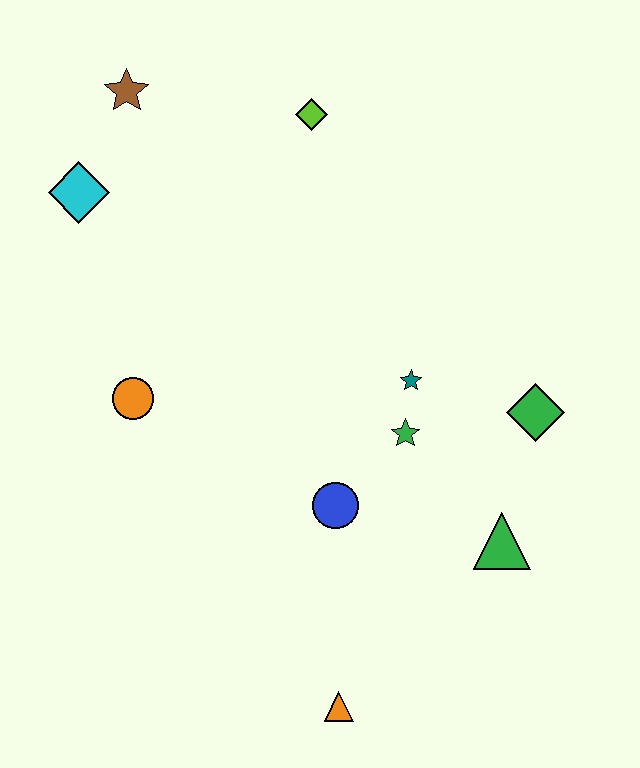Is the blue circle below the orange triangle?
No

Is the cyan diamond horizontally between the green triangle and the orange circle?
No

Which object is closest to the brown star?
The cyan diamond is closest to the brown star.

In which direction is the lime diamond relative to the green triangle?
The lime diamond is above the green triangle.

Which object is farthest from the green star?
The brown star is farthest from the green star.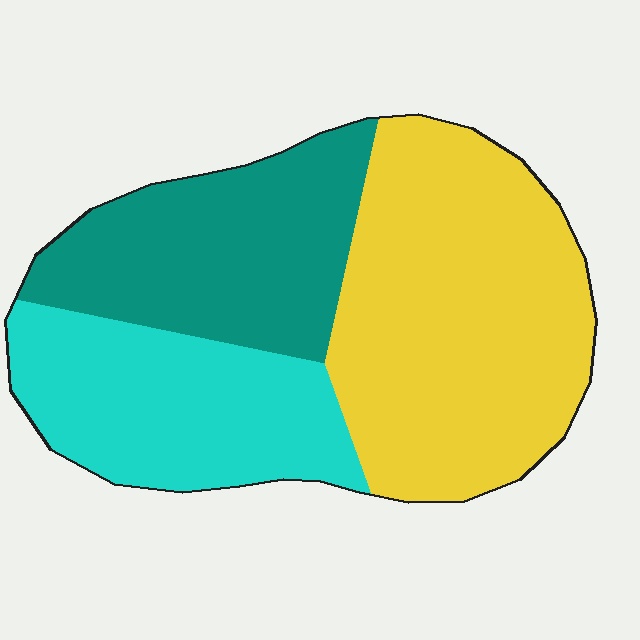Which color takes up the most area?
Yellow, at roughly 45%.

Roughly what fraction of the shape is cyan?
Cyan takes up between a quarter and a half of the shape.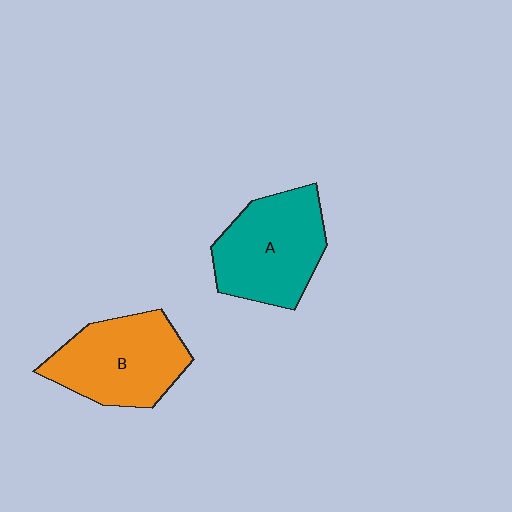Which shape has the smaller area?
Shape B (orange).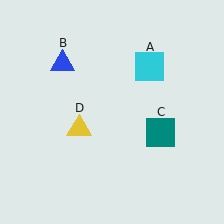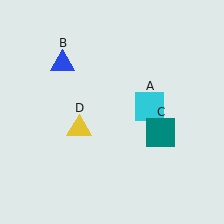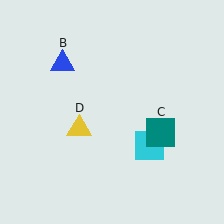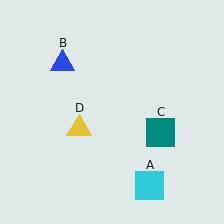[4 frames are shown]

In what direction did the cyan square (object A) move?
The cyan square (object A) moved down.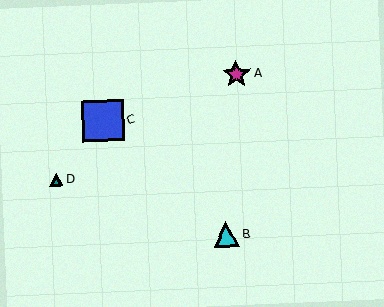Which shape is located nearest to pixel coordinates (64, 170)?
The teal triangle (labeled D) at (56, 180) is nearest to that location.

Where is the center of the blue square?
The center of the blue square is at (103, 121).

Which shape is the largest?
The blue square (labeled C) is the largest.